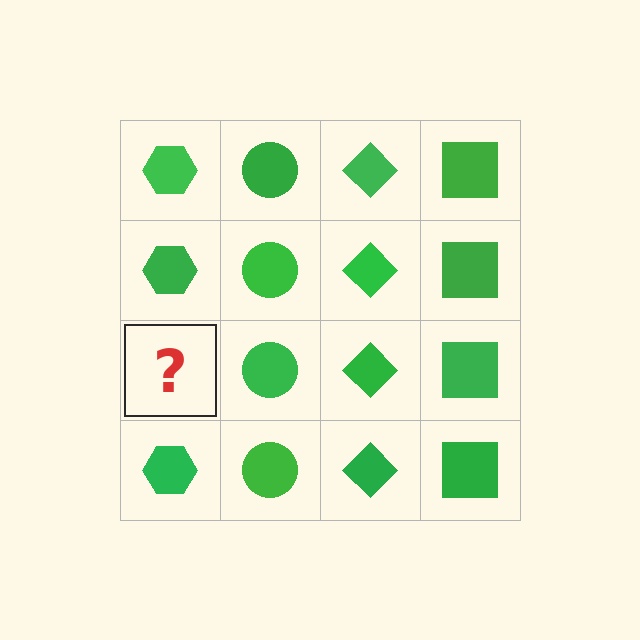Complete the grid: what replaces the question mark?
The question mark should be replaced with a green hexagon.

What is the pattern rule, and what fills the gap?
The rule is that each column has a consistent shape. The gap should be filled with a green hexagon.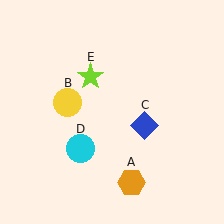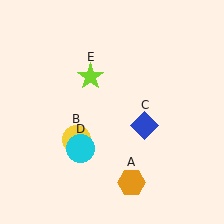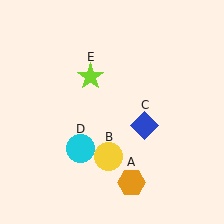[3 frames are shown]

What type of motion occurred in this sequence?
The yellow circle (object B) rotated counterclockwise around the center of the scene.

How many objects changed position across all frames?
1 object changed position: yellow circle (object B).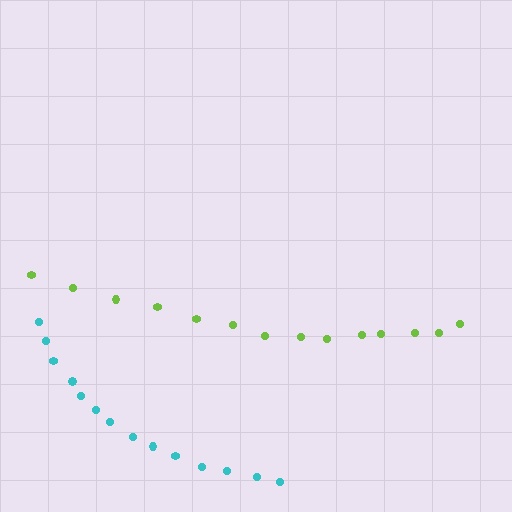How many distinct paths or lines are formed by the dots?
There are 2 distinct paths.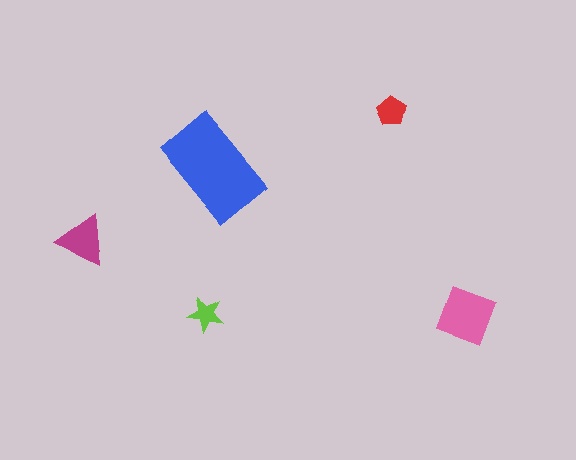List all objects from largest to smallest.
The blue rectangle, the pink square, the magenta triangle, the red pentagon, the lime star.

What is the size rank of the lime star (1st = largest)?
5th.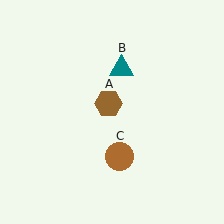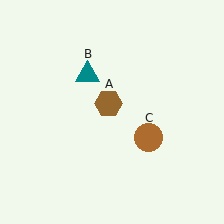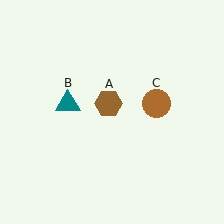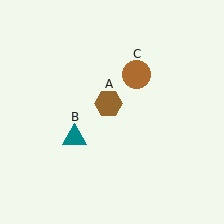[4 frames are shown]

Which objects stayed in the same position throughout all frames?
Brown hexagon (object A) remained stationary.